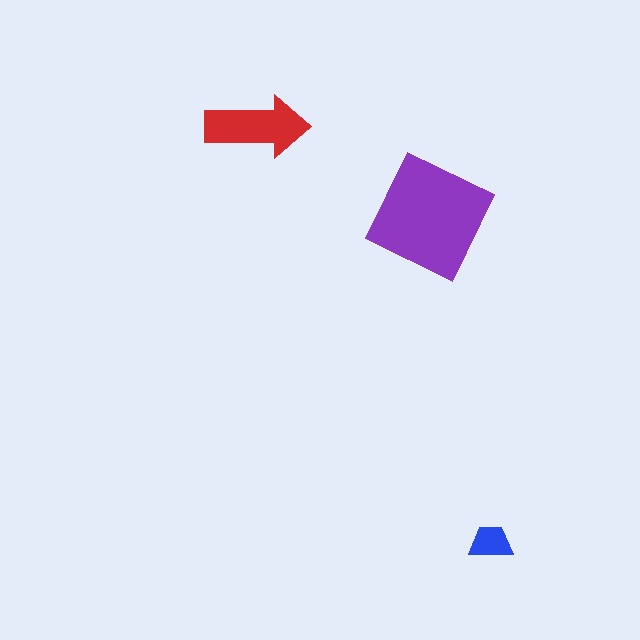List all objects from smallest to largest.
The blue trapezoid, the red arrow, the purple square.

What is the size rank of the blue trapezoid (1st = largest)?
3rd.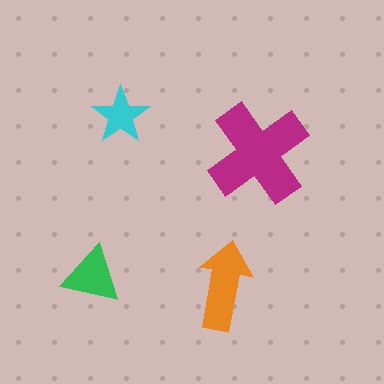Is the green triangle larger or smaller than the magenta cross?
Smaller.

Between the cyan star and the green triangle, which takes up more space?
The green triangle.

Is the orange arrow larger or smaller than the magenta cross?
Smaller.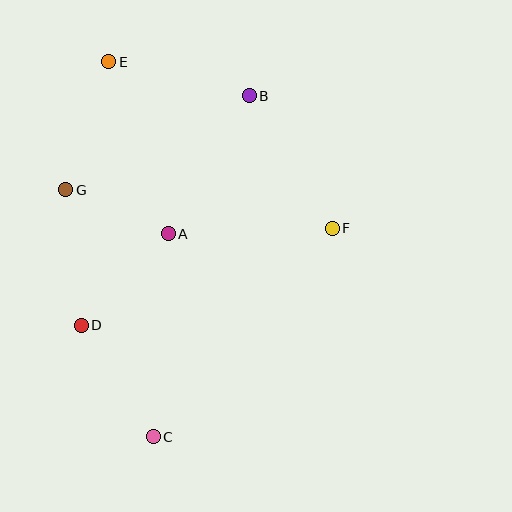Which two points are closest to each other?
Points A and G are closest to each other.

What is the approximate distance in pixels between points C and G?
The distance between C and G is approximately 262 pixels.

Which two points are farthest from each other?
Points C and E are farthest from each other.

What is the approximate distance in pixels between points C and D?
The distance between C and D is approximately 133 pixels.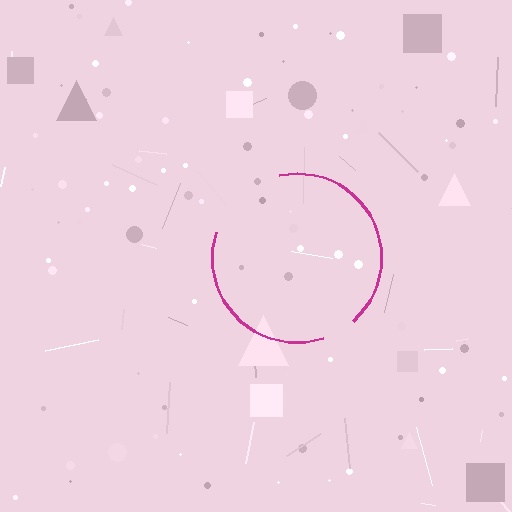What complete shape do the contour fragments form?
The contour fragments form a circle.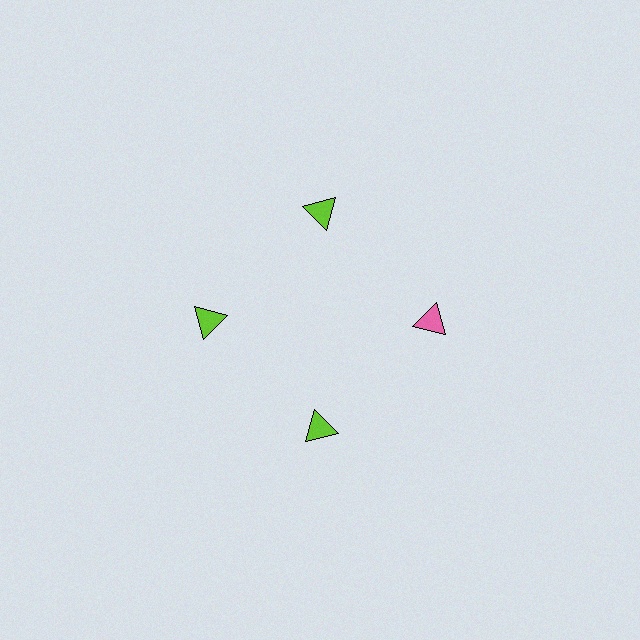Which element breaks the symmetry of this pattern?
The pink triangle at roughly the 3 o'clock position breaks the symmetry. All other shapes are lime triangles.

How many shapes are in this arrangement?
There are 4 shapes arranged in a ring pattern.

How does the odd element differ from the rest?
It has a different color: pink instead of lime.